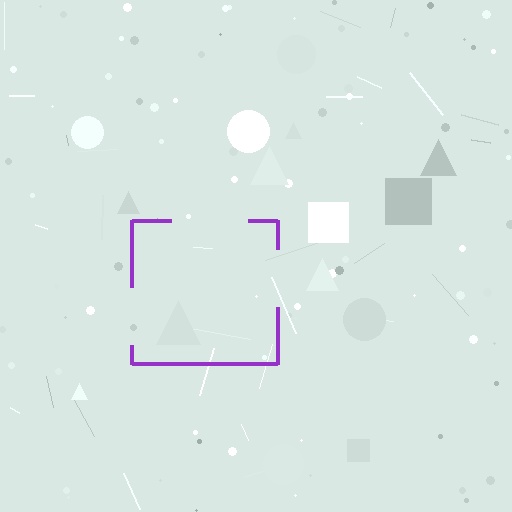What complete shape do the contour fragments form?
The contour fragments form a square.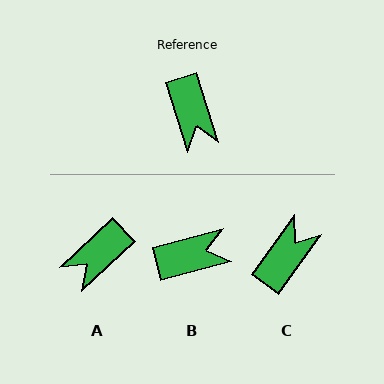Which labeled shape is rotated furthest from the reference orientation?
C, about 127 degrees away.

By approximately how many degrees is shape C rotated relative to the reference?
Approximately 127 degrees counter-clockwise.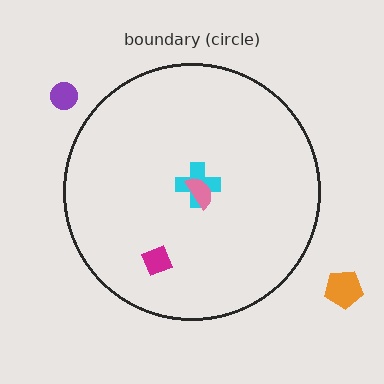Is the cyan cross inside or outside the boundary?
Inside.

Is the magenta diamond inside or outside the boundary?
Inside.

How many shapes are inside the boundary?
3 inside, 2 outside.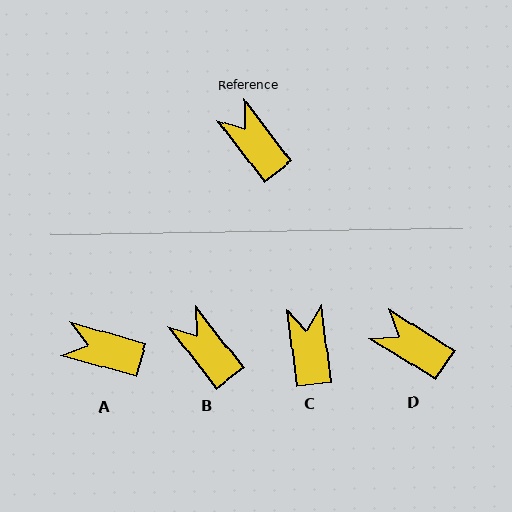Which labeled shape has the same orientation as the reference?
B.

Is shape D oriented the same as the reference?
No, it is off by about 20 degrees.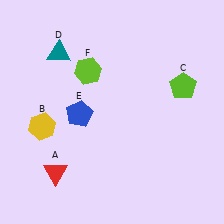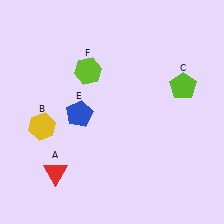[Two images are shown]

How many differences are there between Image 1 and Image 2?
There is 1 difference between the two images.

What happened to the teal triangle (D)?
The teal triangle (D) was removed in Image 2. It was in the top-left area of Image 1.